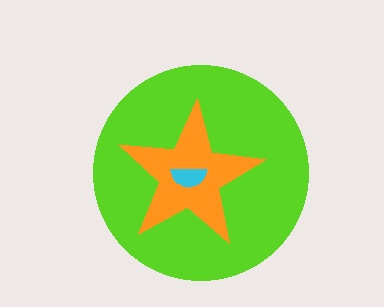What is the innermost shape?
The cyan semicircle.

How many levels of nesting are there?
3.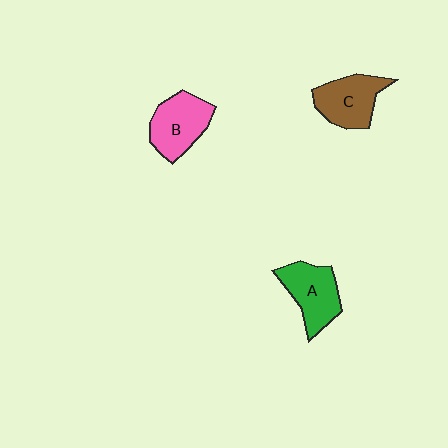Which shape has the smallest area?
Shape C (brown).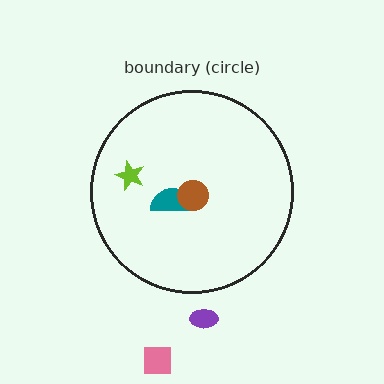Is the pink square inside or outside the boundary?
Outside.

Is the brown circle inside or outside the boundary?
Inside.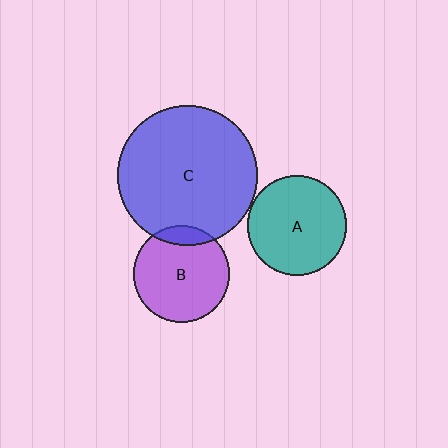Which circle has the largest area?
Circle C (blue).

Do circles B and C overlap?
Yes.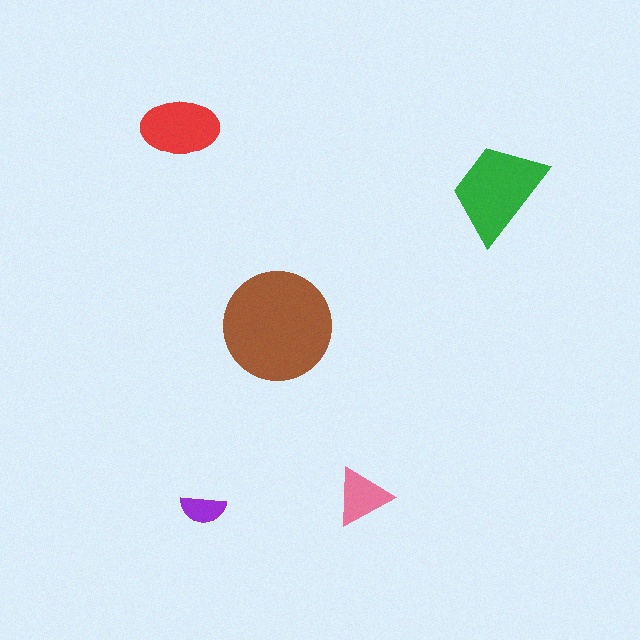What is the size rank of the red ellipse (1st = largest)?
3rd.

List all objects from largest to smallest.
The brown circle, the green trapezoid, the red ellipse, the pink triangle, the purple semicircle.